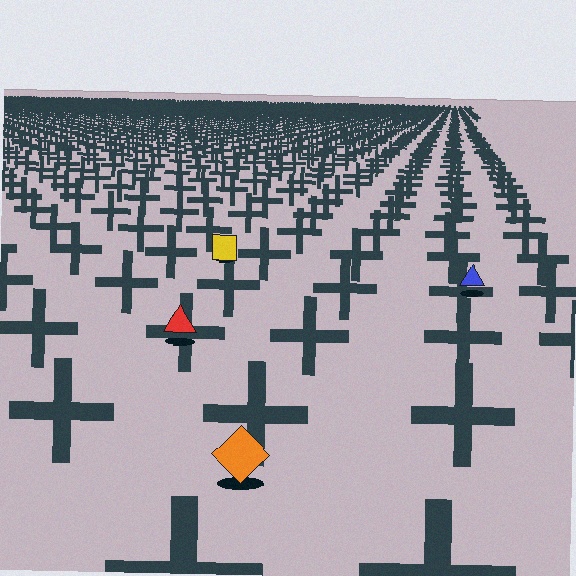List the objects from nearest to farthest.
From nearest to farthest: the orange diamond, the red triangle, the blue triangle, the yellow square.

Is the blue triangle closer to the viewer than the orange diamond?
No. The orange diamond is closer — you can tell from the texture gradient: the ground texture is coarser near it.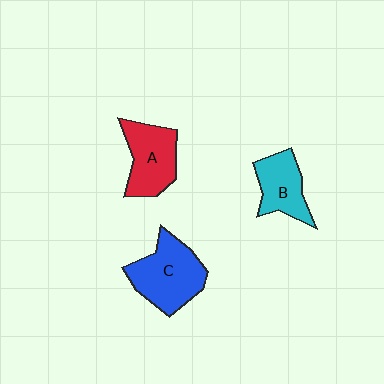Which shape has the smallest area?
Shape B (cyan).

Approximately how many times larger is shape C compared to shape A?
Approximately 1.2 times.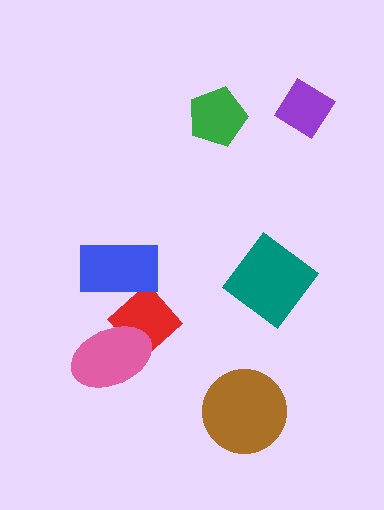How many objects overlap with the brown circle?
0 objects overlap with the brown circle.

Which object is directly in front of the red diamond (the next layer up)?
The blue rectangle is directly in front of the red diamond.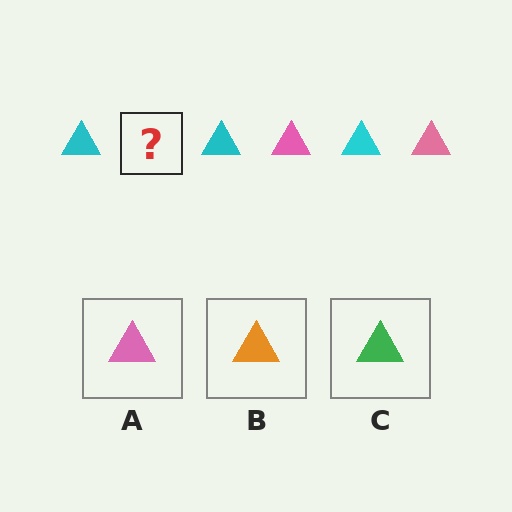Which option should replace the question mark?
Option A.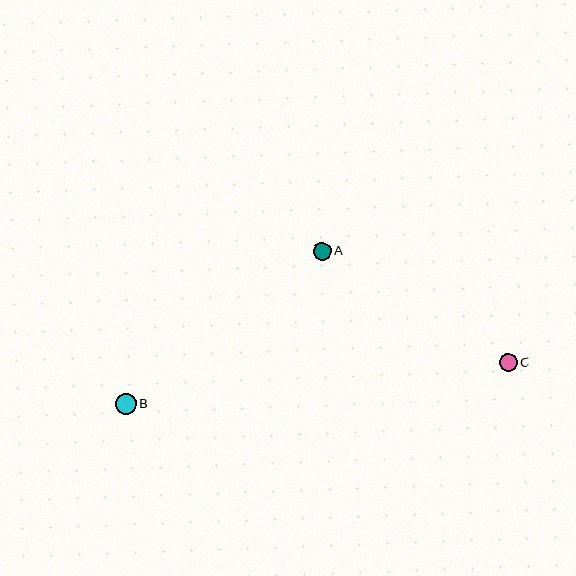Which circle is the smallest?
Circle A is the smallest with a size of approximately 17 pixels.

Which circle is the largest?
Circle B is the largest with a size of approximately 21 pixels.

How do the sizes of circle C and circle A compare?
Circle C and circle A are approximately the same size.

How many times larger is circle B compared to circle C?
Circle B is approximately 1.1 times the size of circle C.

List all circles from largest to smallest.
From largest to smallest: B, C, A.